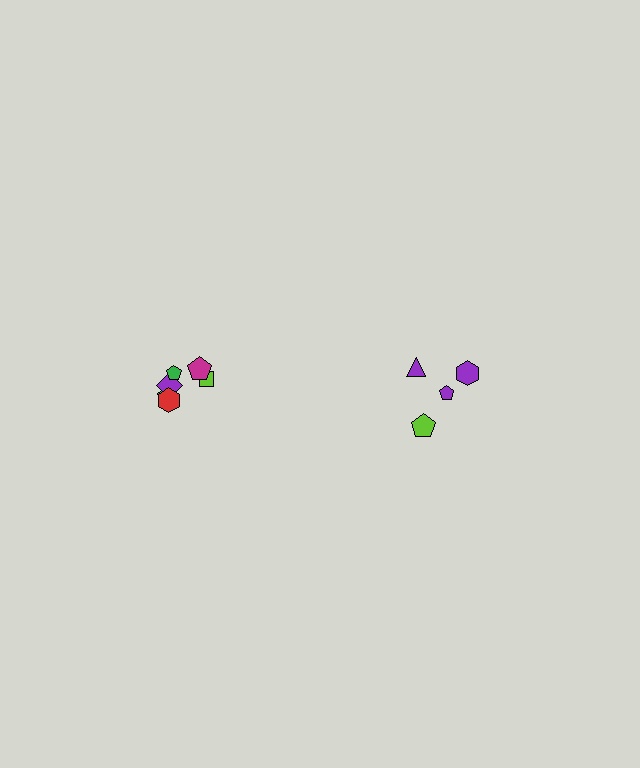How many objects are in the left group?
There are 6 objects.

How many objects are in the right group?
There are 4 objects.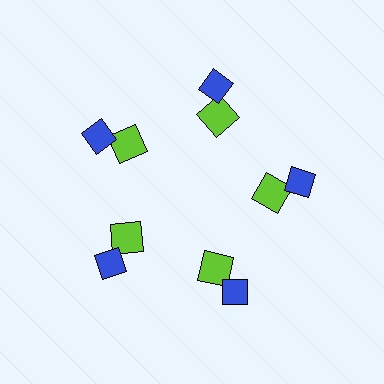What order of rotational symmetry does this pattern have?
This pattern has 5-fold rotational symmetry.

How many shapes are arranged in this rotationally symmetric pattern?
There are 10 shapes, arranged in 5 groups of 2.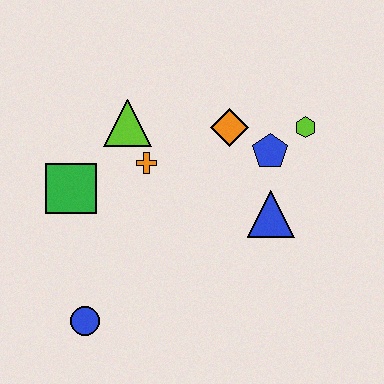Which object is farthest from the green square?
The lime hexagon is farthest from the green square.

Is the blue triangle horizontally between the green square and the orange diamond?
No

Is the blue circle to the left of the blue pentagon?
Yes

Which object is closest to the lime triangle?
The orange cross is closest to the lime triangle.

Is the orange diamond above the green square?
Yes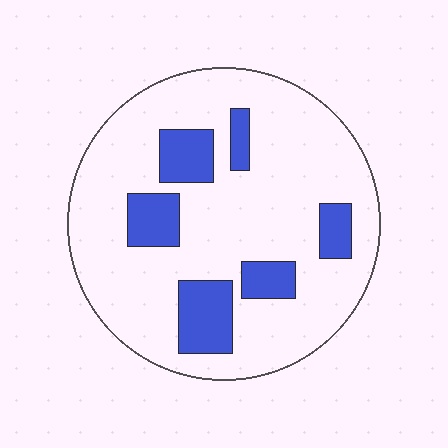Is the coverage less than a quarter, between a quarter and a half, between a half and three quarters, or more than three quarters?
Less than a quarter.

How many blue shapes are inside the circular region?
6.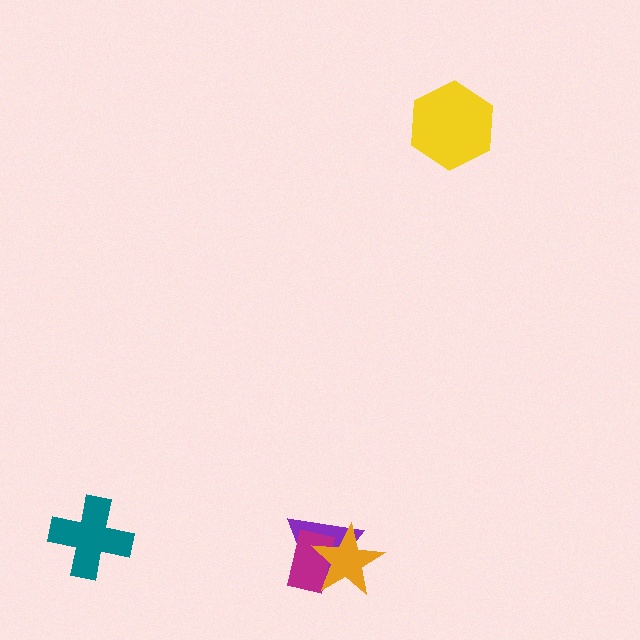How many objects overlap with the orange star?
2 objects overlap with the orange star.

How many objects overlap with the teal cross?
0 objects overlap with the teal cross.